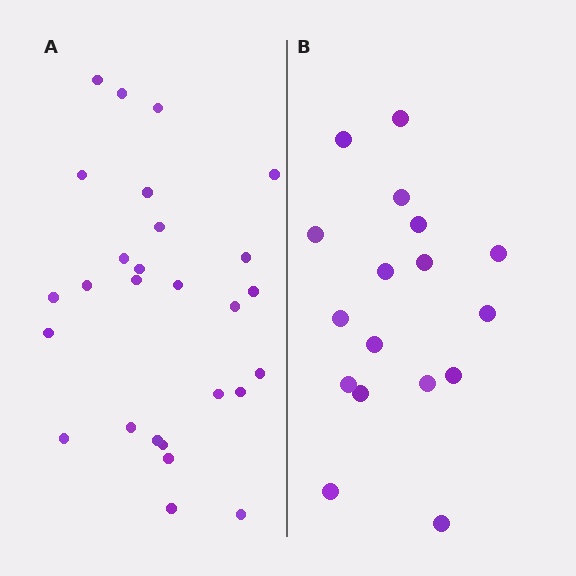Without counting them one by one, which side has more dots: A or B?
Region A (the left region) has more dots.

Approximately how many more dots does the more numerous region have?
Region A has roughly 10 or so more dots than region B.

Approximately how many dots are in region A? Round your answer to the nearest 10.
About 30 dots. (The exact count is 27, which rounds to 30.)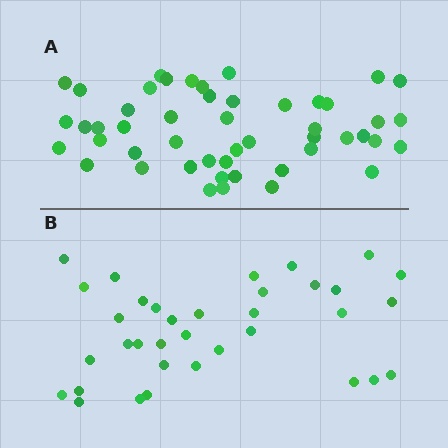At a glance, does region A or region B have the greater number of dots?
Region A (the top region) has more dots.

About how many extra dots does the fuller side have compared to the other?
Region A has approximately 15 more dots than region B.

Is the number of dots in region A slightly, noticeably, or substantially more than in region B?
Region A has noticeably more, but not dramatically so. The ratio is roughly 1.4 to 1.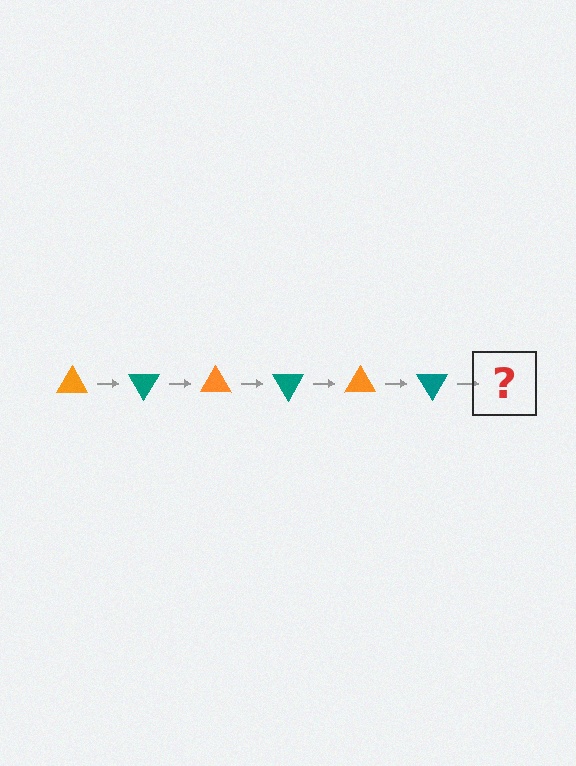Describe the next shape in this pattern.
It should be an orange triangle, rotated 360 degrees from the start.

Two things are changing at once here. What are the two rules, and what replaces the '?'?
The two rules are that it rotates 60 degrees each step and the color cycles through orange and teal. The '?' should be an orange triangle, rotated 360 degrees from the start.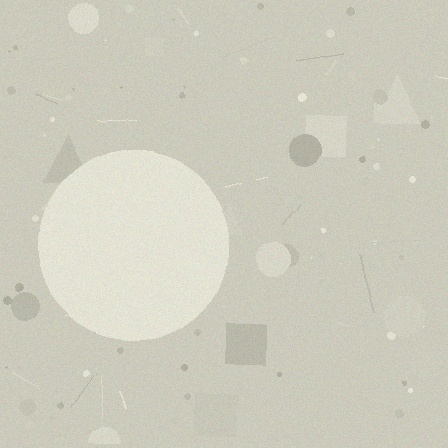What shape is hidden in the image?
A circle is hidden in the image.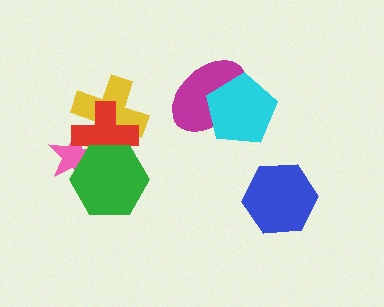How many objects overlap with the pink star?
3 objects overlap with the pink star.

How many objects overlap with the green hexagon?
3 objects overlap with the green hexagon.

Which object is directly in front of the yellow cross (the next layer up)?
The red cross is directly in front of the yellow cross.